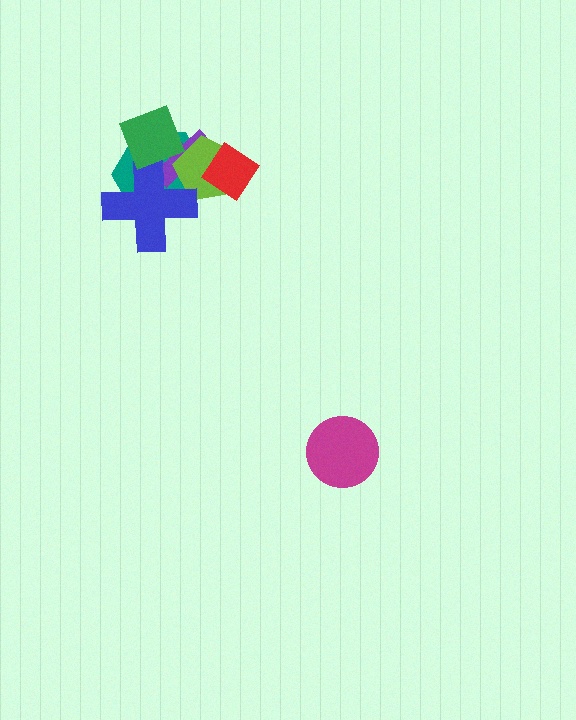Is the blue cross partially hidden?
Yes, it is partially covered by another shape.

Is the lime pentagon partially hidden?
Yes, it is partially covered by another shape.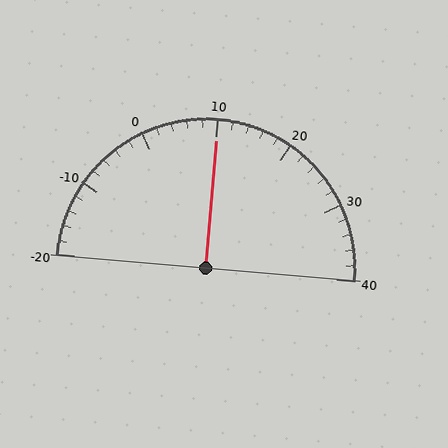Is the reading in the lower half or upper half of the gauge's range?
The reading is in the upper half of the range (-20 to 40).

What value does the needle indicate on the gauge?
The needle indicates approximately 10.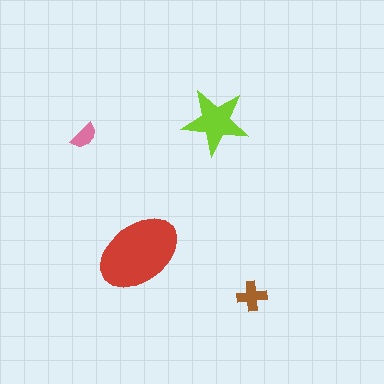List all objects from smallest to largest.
The pink semicircle, the brown cross, the lime star, the red ellipse.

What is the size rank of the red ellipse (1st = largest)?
1st.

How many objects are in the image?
There are 4 objects in the image.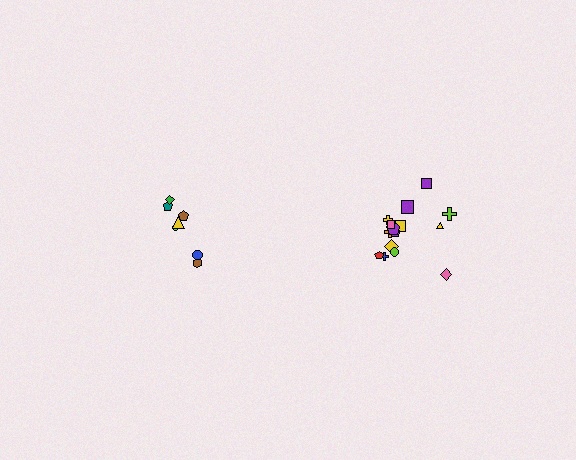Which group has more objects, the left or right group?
The right group.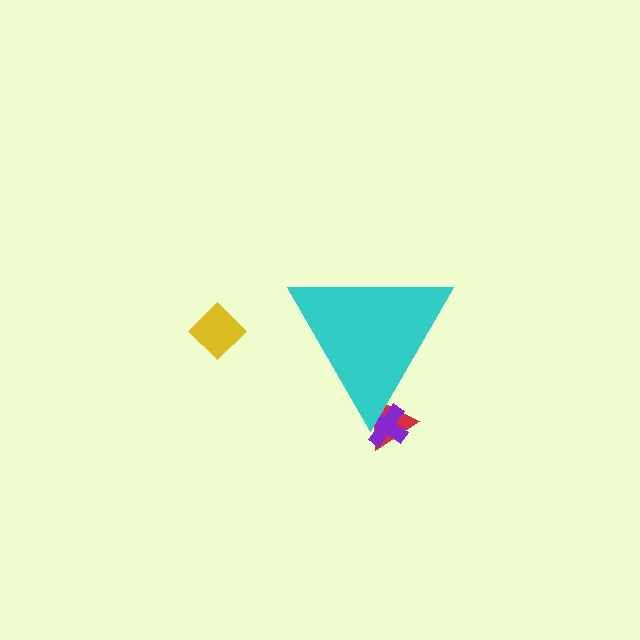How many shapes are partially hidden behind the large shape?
2 shapes are partially hidden.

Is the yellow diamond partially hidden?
No, the yellow diamond is fully visible.